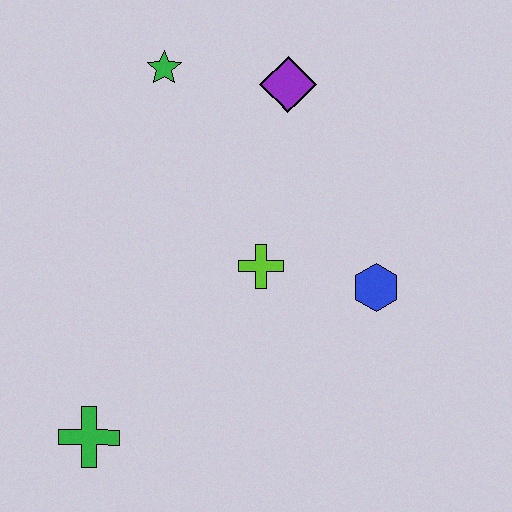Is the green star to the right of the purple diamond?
No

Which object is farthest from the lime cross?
The green cross is farthest from the lime cross.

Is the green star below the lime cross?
No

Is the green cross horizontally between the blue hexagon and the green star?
No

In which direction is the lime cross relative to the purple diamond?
The lime cross is below the purple diamond.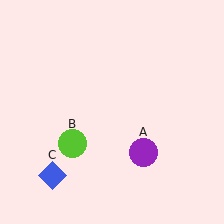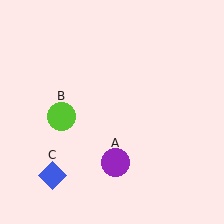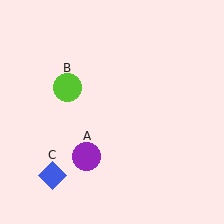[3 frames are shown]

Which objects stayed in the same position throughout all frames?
Blue diamond (object C) remained stationary.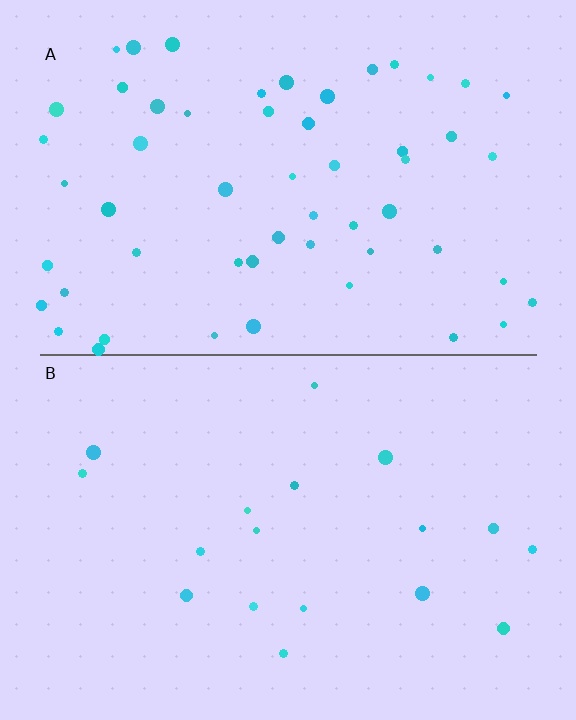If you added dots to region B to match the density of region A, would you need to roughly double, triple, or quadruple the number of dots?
Approximately triple.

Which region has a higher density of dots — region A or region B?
A (the top).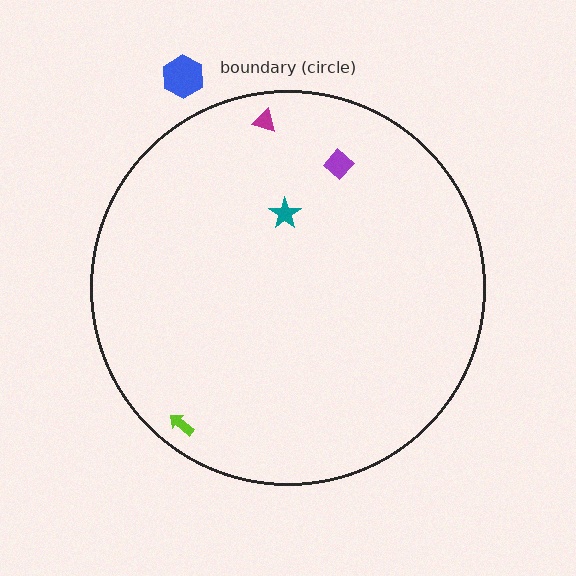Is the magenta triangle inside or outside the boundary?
Inside.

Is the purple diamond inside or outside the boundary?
Inside.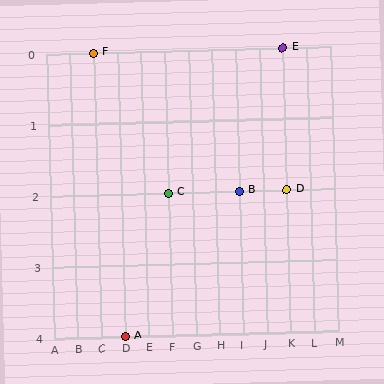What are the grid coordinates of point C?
Point C is at grid coordinates (F, 2).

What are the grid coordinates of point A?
Point A is at grid coordinates (D, 4).